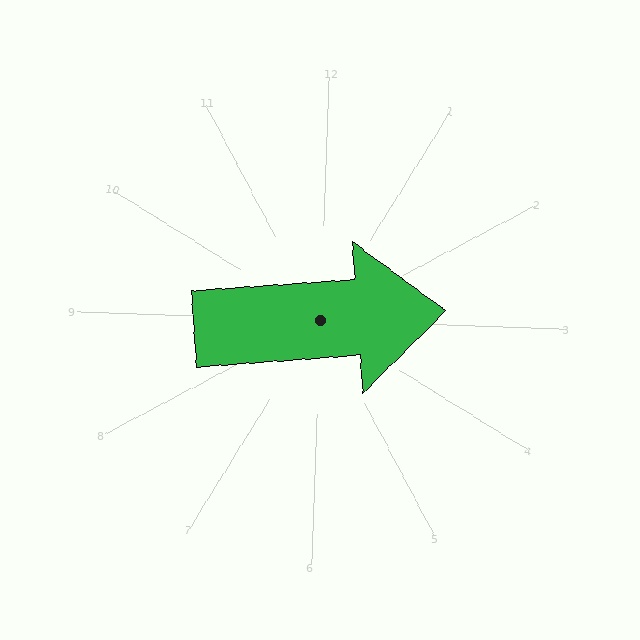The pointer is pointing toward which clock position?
Roughly 3 o'clock.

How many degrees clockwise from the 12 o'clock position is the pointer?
Approximately 84 degrees.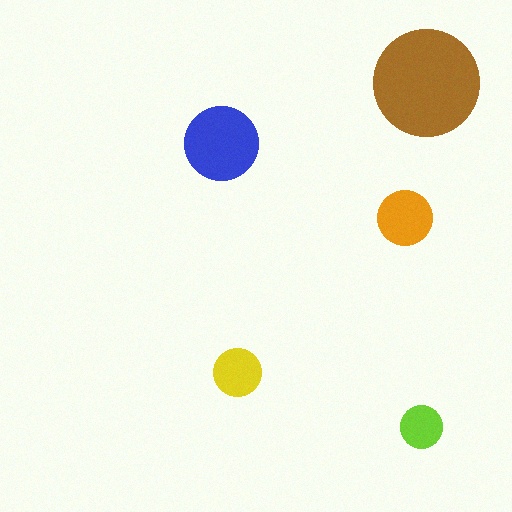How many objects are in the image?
There are 5 objects in the image.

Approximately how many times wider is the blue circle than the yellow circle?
About 1.5 times wider.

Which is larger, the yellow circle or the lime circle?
The yellow one.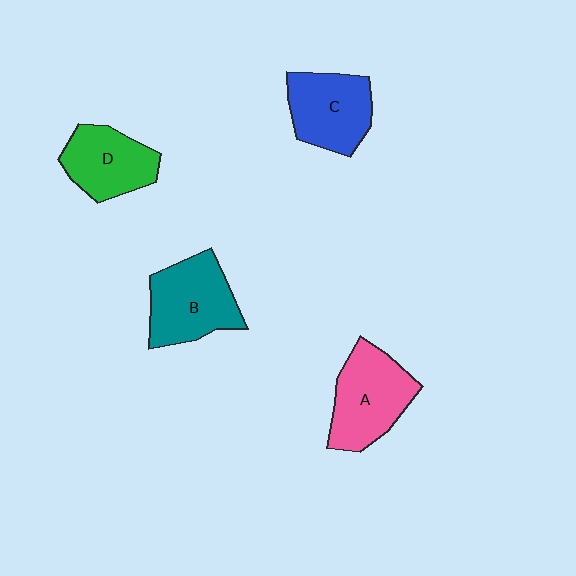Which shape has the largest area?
Shape A (pink).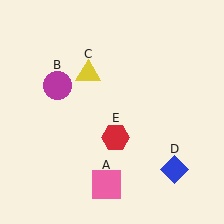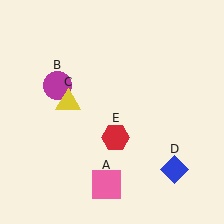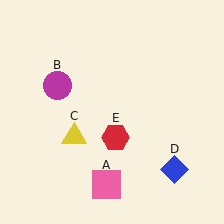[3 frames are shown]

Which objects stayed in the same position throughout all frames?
Pink square (object A) and magenta circle (object B) and blue diamond (object D) and red hexagon (object E) remained stationary.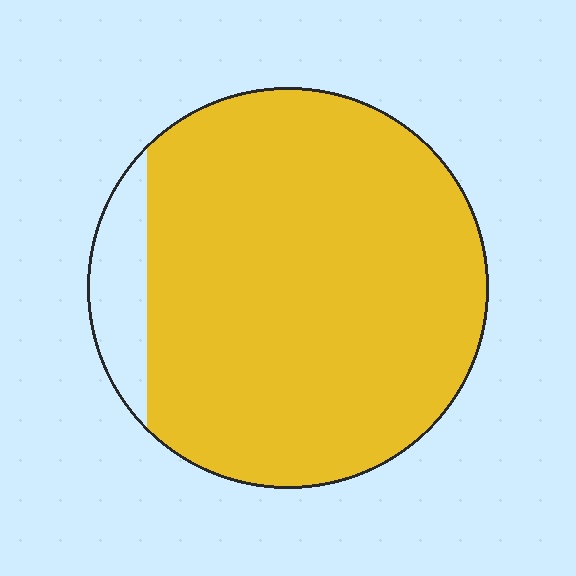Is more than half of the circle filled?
Yes.